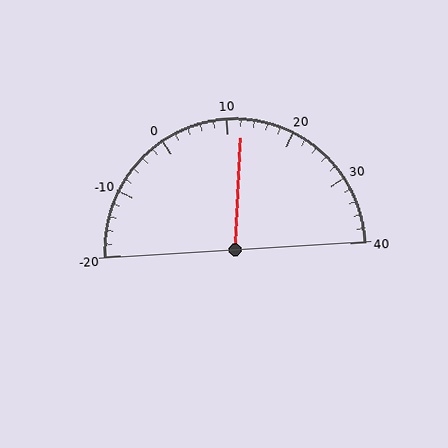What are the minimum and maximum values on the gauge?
The gauge ranges from -20 to 40.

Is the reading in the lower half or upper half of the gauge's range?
The reading is in the upper half of the range (-20 to 40).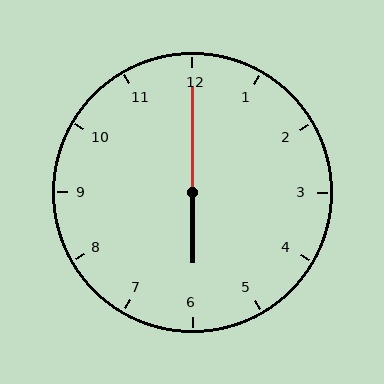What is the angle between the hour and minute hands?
Approximately 180 degrees.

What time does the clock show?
6:00.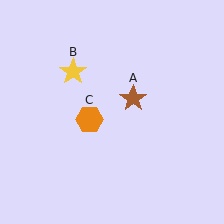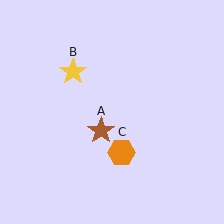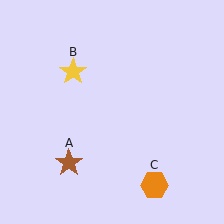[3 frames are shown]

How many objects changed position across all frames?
2 objects changed position: brown star (object A), orange hexagon (object C).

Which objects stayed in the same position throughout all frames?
Yellow star (object B) remained stationary.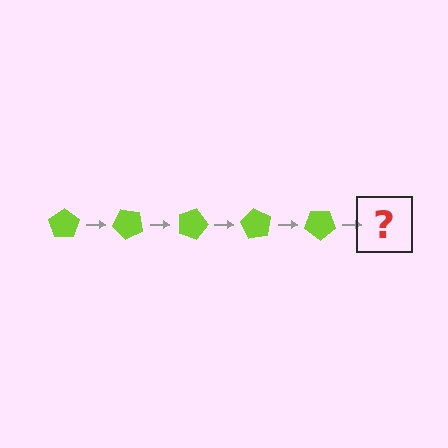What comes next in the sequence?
The next element should be a lime pentagon rotated 225 degrees.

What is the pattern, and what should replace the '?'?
The pattern is that the pentagon rotates 45 degrees each step. The '?' should be a lime pentagon rotated 225 degrees.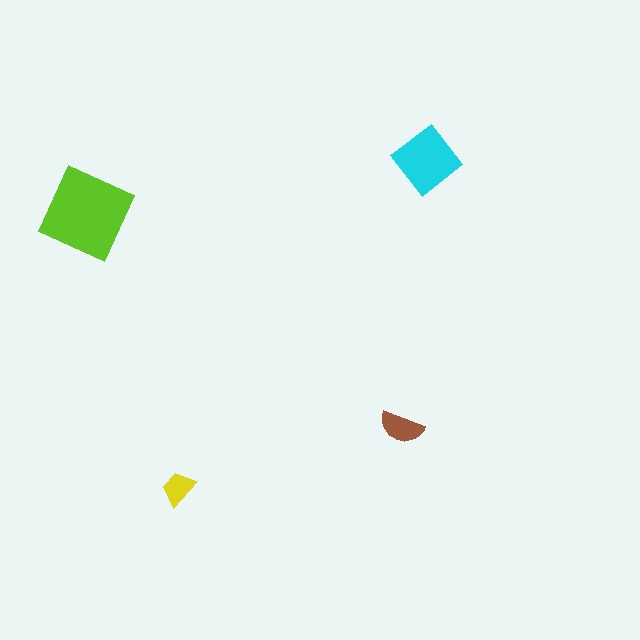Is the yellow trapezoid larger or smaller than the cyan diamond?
Smaller.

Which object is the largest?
The lime diamond.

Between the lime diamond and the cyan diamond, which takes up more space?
The lime diamond.